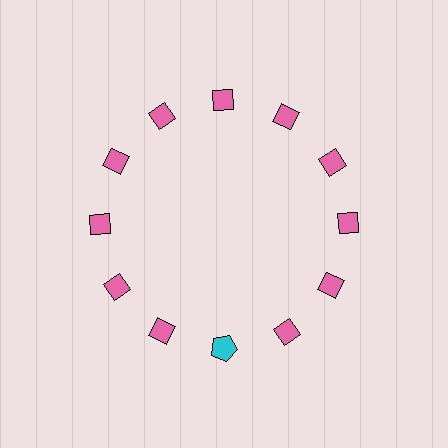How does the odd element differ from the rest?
It differs in both color (cyan instead of pink) and shape (pentagon instead of diamond).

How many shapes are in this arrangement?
There are 12 shapes arranged in a ring pattern.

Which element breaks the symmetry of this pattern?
The cyan pentagon at roughly the 6 o'clock position breaks the symmetry. All other shapes are pink diamonds.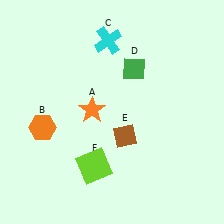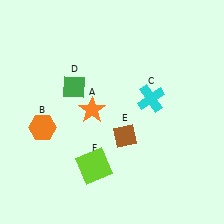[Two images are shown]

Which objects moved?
The objects that moved are: the cyan cross (C), the green diamond (D).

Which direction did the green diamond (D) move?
The green diamond (D) moved left.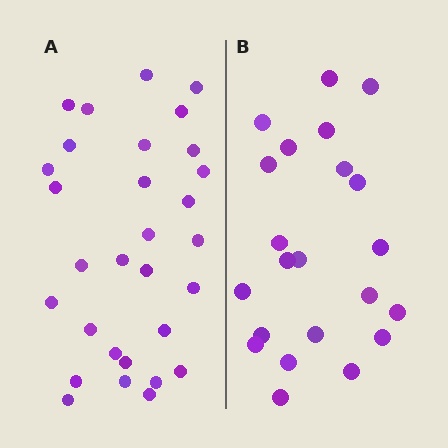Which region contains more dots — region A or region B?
Region A (the left region) has more dots.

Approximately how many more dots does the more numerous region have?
Region A has roughly 8 or so more dots than region B.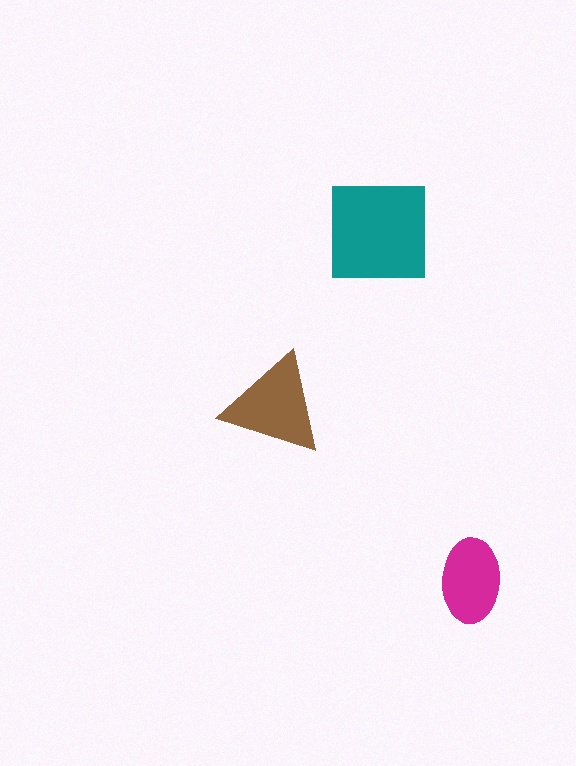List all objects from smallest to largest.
The magenta ellipse, the brown triangle, the teal square.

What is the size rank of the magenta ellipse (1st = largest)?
3rd.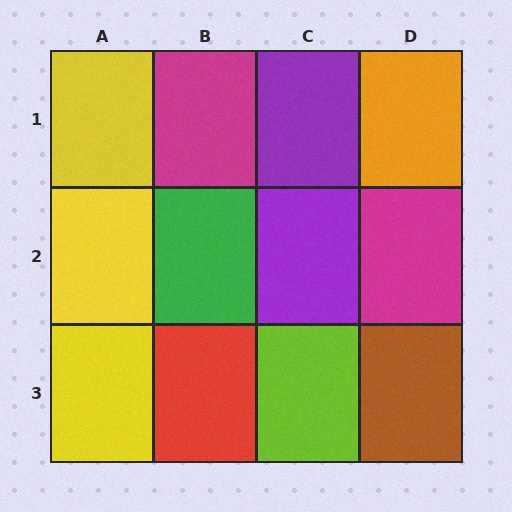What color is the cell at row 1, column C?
Purple.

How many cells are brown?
1 cell is brown.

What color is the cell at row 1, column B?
Magenta.